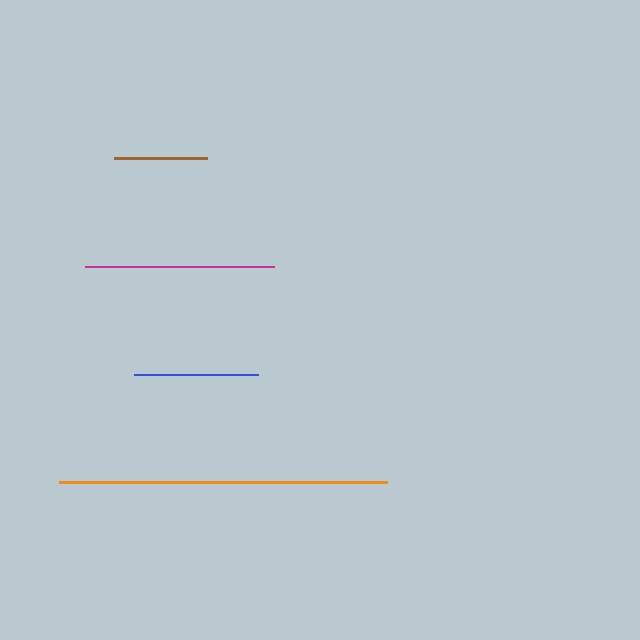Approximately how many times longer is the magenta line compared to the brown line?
The magenta line is approximately 2.0 times the length of the brown line.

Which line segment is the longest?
The orange line is the longest at approximately 328 pixels.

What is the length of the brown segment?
The brown segment is approximately 94 pixels long.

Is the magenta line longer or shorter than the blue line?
The magenta line is longer than the blue line.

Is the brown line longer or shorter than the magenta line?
The magenta line is longer than the brown line.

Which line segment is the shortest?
The brown line is the shortest at approximately 94 pixels.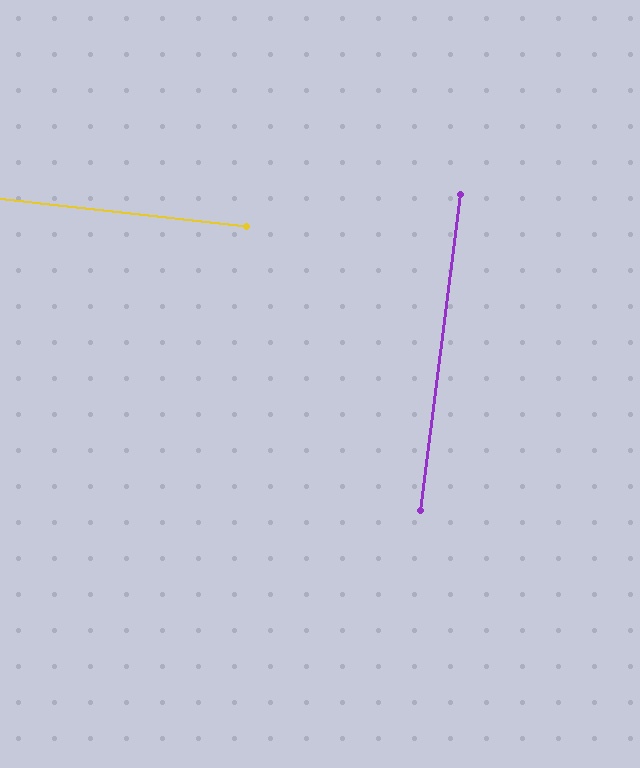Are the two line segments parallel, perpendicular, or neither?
Perpendicular — they meet at approximately 89°.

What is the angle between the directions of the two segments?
Approximately 89 degrees.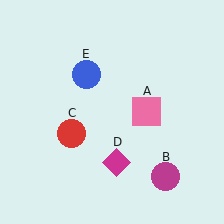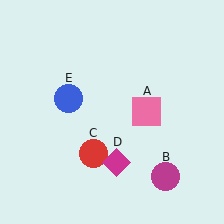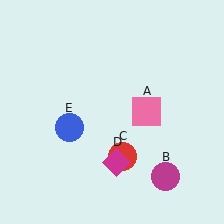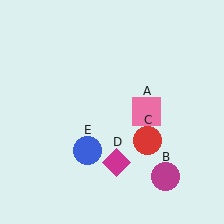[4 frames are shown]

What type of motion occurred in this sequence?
The red circle (object C), blue circle (object E) rotated counterclockwise around the center of the scene.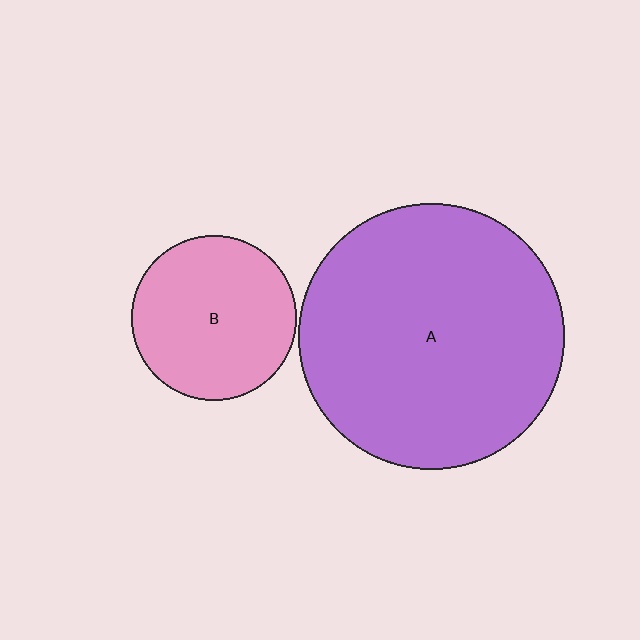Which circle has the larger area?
Circle A (purple).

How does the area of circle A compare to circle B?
Approximately 2.6 times.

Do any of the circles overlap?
No, none of the circles overlap.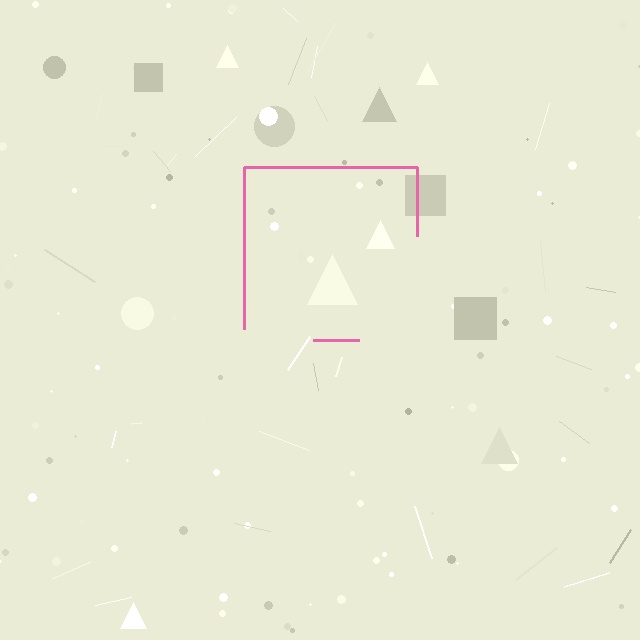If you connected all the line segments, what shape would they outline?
They would outline a square.